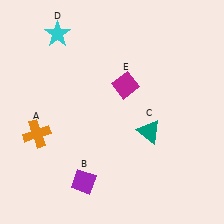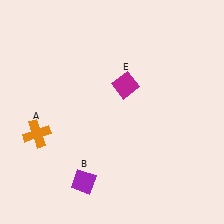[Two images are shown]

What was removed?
The teal triangle (C), the cyan star (D) were removed in Image 2.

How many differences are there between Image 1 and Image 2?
There are 2 differences between the two images.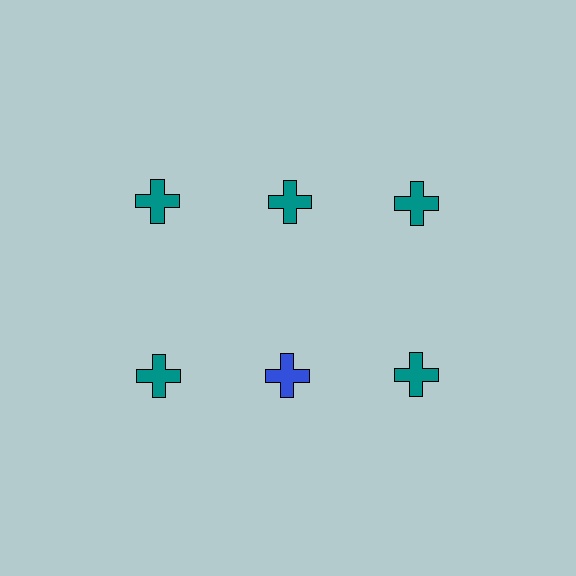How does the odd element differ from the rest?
It has a different color: blue instead of teal.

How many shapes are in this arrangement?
There are 6 shapes arranged in a grid pattern.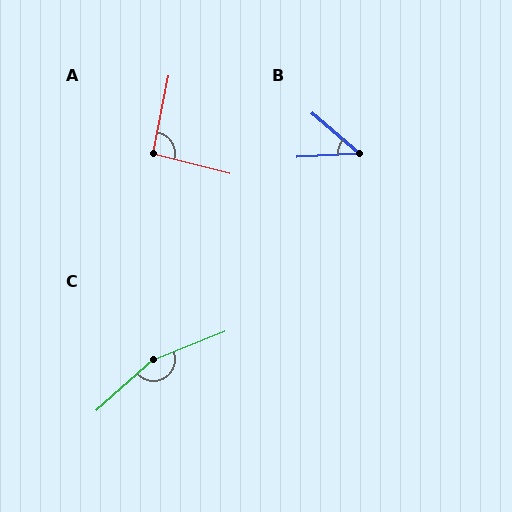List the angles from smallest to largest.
B (44°), A (93°), C (160°).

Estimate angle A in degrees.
Approximately 93 degrees.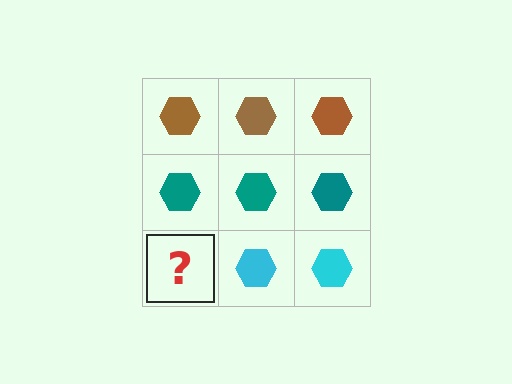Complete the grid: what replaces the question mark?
The question mark should be replaced with a cyan hexagon.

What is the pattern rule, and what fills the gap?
The rule is that each row has a consistent color. The gap should be filled with a cyan hexagon.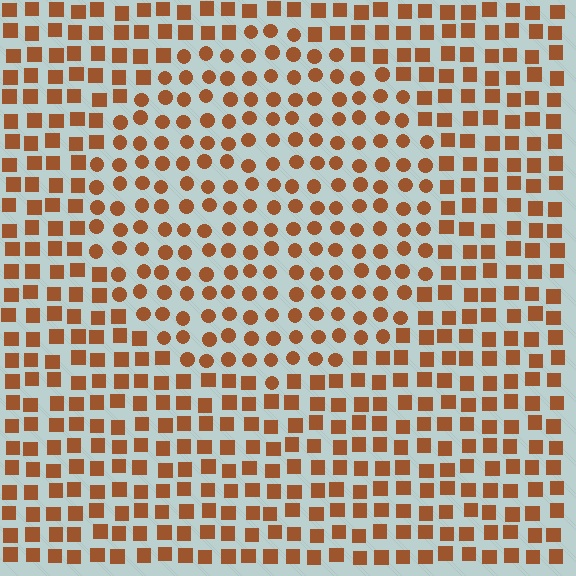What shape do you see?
I see a circle.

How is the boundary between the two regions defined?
The boundary is defined by a change in element shape: circles inside vs. squares outside. All elements share the same color and spacing.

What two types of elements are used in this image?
The image uses circles inside the circle region and squares outside it.